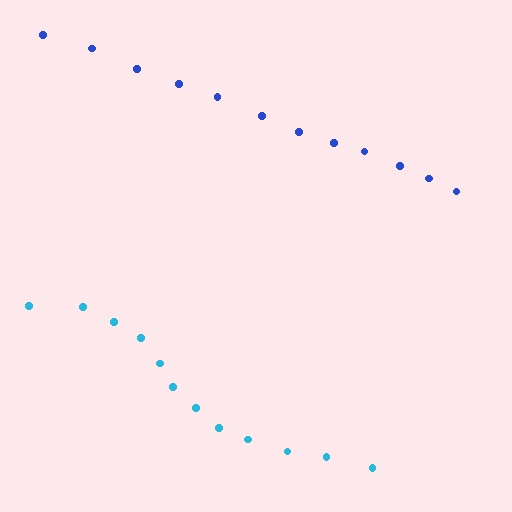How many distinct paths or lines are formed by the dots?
There are 2 distinct paths.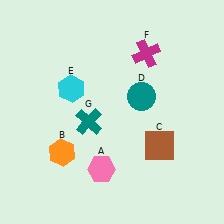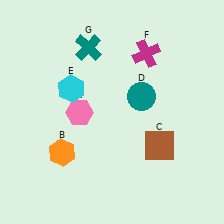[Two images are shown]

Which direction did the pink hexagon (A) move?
The pink hexagon (A) moved up.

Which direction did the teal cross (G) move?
The teal cross (G) moved up.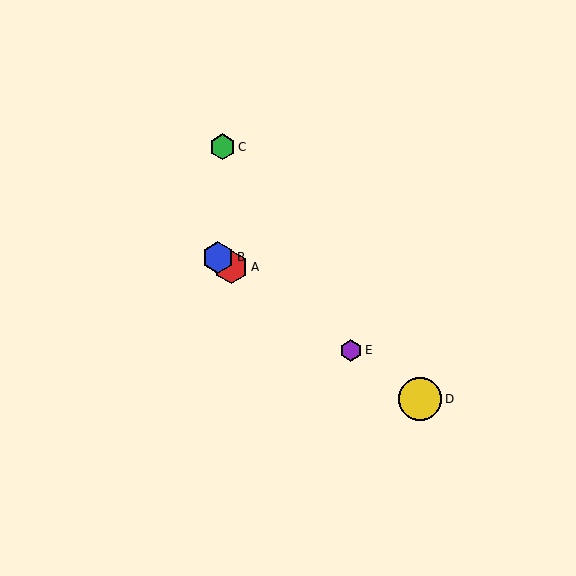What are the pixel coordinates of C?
Object C is at (222, 147).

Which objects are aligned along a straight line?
Objects A, B, D, E are aligned along a straight line.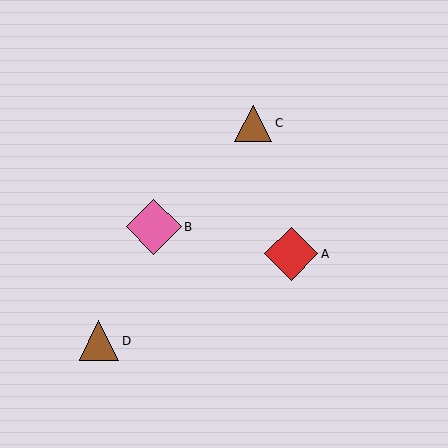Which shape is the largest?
The pink diamond (labeled B) is the largest.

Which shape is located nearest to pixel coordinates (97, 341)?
The brown triangle (labeled D) at (99, 341) is nearest to that location.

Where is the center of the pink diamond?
The center of the pink diamond is at (154, 227).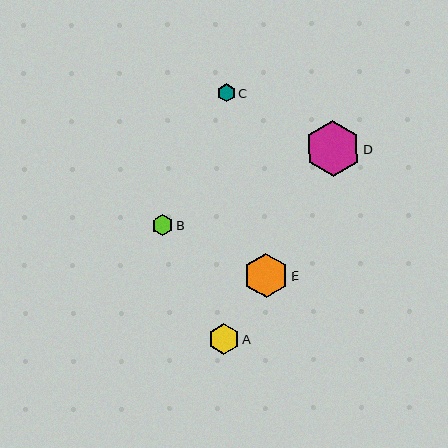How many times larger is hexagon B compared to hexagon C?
Hexagon B is approximately 1.2 times the size of hexagon C.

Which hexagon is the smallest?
Hexagon C is the smallest with a size of approximately 18 pixels.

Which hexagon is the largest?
Hexagon D is the largest with a size of approximately 56 pixels.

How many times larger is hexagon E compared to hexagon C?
Hexagon E is approximately 2.5 times the size of hexagon C.